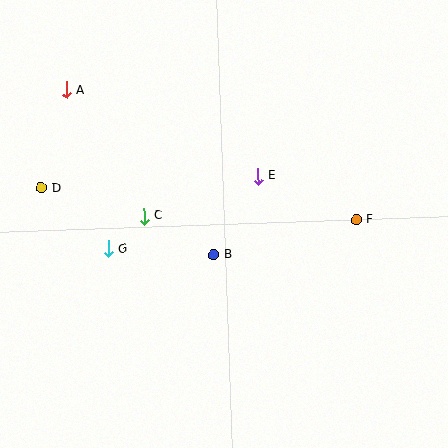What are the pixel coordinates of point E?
Point E is at (258, 176).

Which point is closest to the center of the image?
Point B at (214, 255) is closest to the center.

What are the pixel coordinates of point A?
Point A is at (66, 90).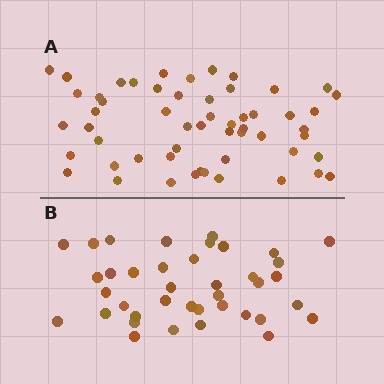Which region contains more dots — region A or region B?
Region A (the top region) has more dots.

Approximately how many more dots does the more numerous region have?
Region A has approximately 15 more dots than region B.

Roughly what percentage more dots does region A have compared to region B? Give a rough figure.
About 40% more.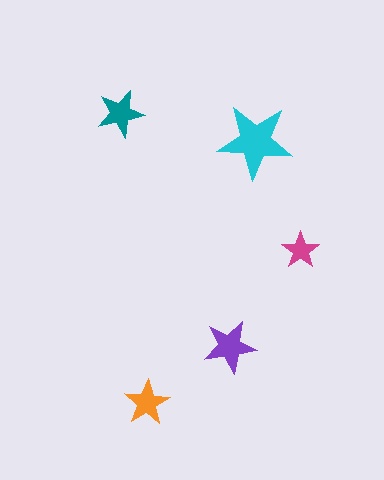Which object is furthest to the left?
The teal star is leftmost.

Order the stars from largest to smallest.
the cyan one, the purple one, the teal one, the orange one, the magenta one.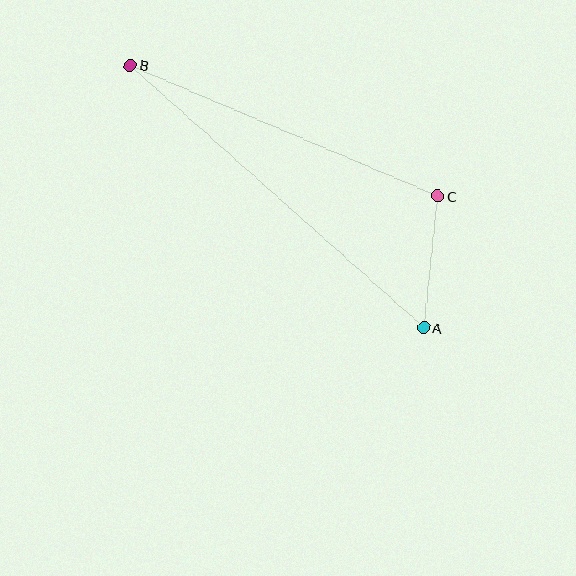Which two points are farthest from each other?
Points A and B are farthest from each other.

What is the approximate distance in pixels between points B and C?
The distance between B and C is approximately 334 pixels.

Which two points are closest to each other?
Points A and C are closest to each other.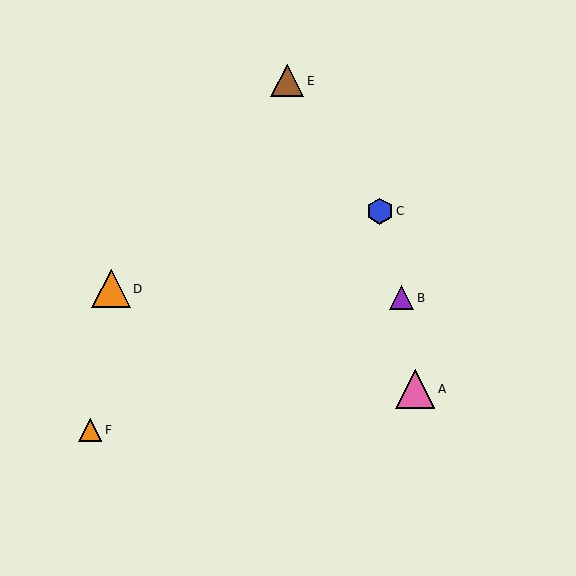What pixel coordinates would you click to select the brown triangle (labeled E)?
Click at (287, 81) to select the brown triangle E.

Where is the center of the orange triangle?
The center of the orange triangle is at (111, 289).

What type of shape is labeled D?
Shape D is an orange triangle.